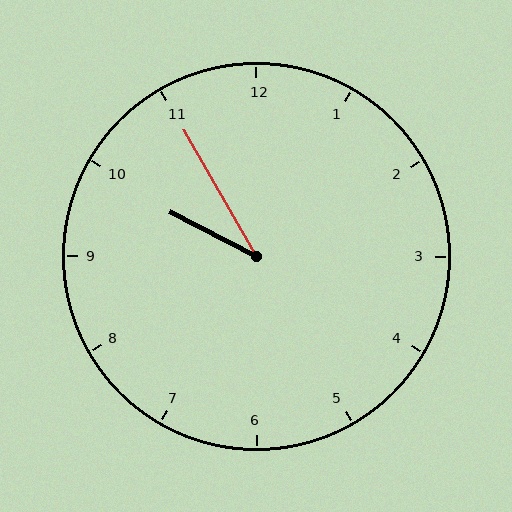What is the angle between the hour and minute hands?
Approximately 32 degrees.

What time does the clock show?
9:55.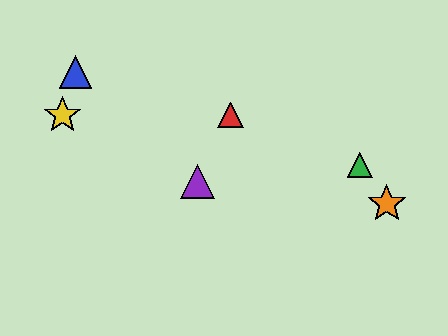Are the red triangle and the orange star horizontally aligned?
No, the red triangle is at y≈115 and the orange star is at y≈204.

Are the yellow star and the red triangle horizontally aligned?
Yes, both are at y≈115.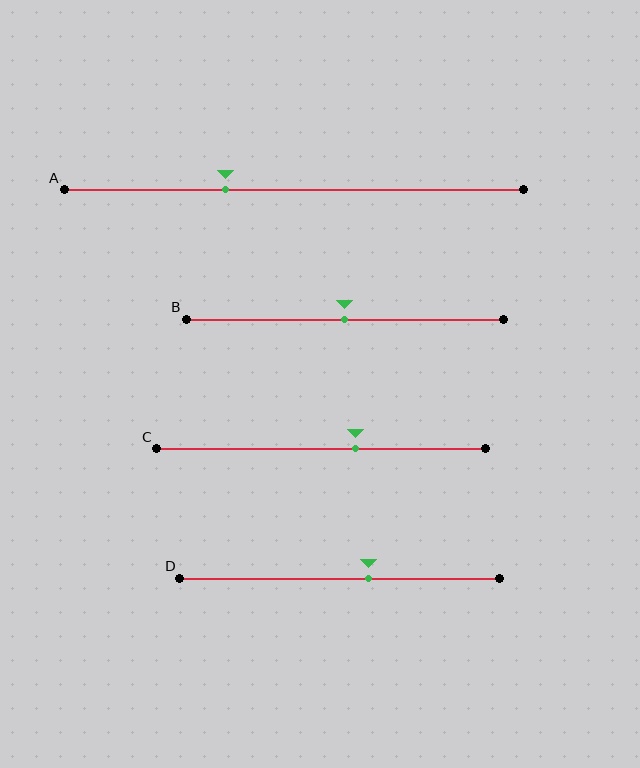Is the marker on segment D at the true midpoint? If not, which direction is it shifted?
No, the marker on segment D is shifted to the right by about 9% of the segment length.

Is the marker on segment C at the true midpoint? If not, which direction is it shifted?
No, the marker on segment C is shifted to the right by about 10% of the segment length.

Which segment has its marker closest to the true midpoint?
Segment B has its marker closest to the true midpoint.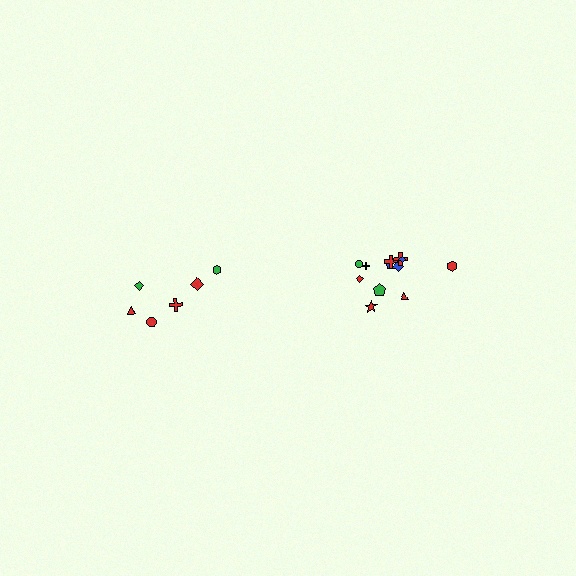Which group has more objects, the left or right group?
The right group.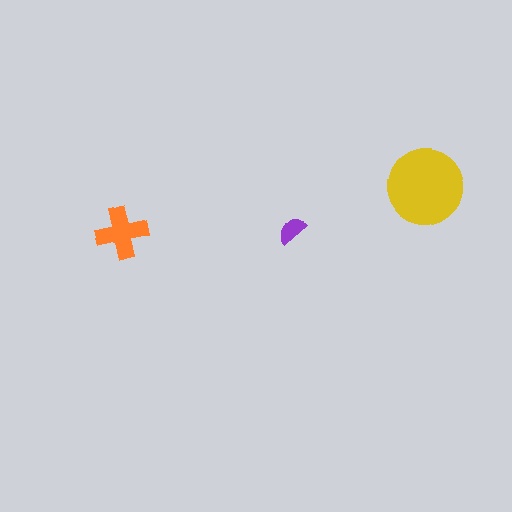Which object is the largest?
The yellow circle.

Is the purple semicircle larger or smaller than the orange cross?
Smaller.